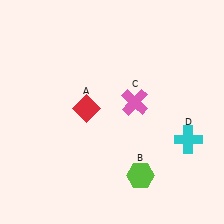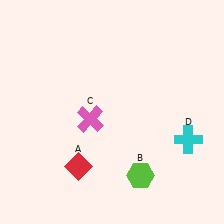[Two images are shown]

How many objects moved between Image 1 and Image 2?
2 objects moved between the two images.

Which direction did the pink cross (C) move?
The pink cross (C) moved left.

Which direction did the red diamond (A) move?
The red diamond (A) moved down.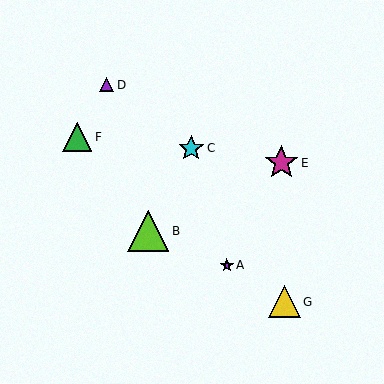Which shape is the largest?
The lime triangle (labeled B) is the largest.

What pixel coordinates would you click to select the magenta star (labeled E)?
Click at (281, 163) to select the magenta star E.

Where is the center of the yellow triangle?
The center of the yellow triangle is at (284, 302).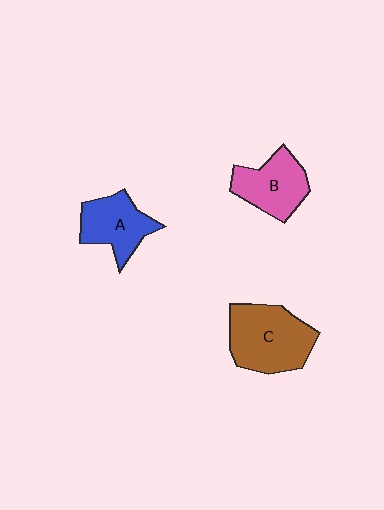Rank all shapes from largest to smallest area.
From largest to smallest: C (brown), B (pink), A (blue).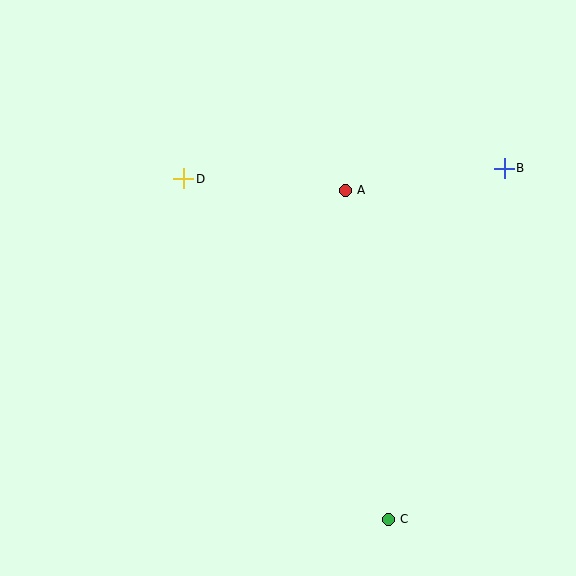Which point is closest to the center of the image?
Point A at (345, 190) is closest to the center.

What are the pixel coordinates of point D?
Point D is at (184, 179).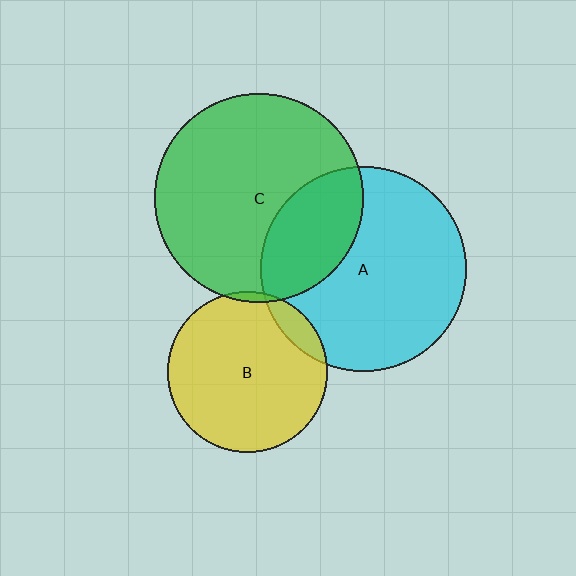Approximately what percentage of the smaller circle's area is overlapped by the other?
Approximately 10%.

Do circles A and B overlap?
Yes.